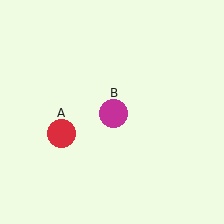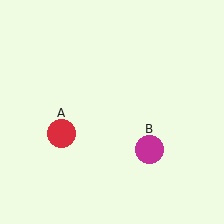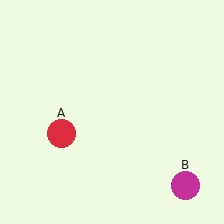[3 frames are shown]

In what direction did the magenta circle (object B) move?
The magenta circle (object B) moved down and to the right.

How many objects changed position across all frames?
1 object changed position: magenta circle (object B).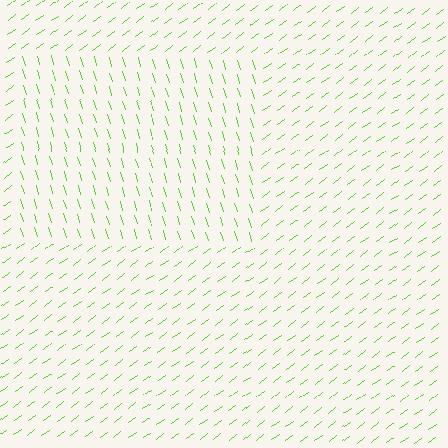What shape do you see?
I see a rectangle.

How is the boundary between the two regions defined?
The boundary is defined purely by a change in line orientation (approximately 71 degrees difference). All lines are the same color and thickness.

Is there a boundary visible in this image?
Yes, there is a texture boundary formed by a change in line orientation.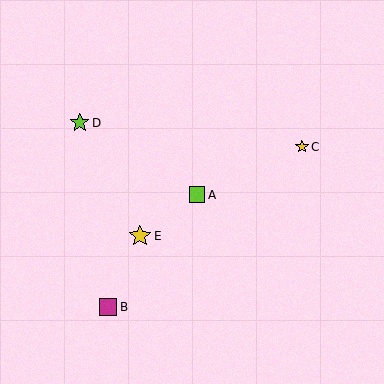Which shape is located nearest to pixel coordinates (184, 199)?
The lime square (labeled A) at (197, 195) is nearest to that location.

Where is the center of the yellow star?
The center of the yellow star is at (302, 147).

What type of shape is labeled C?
Shape C is a yellow star.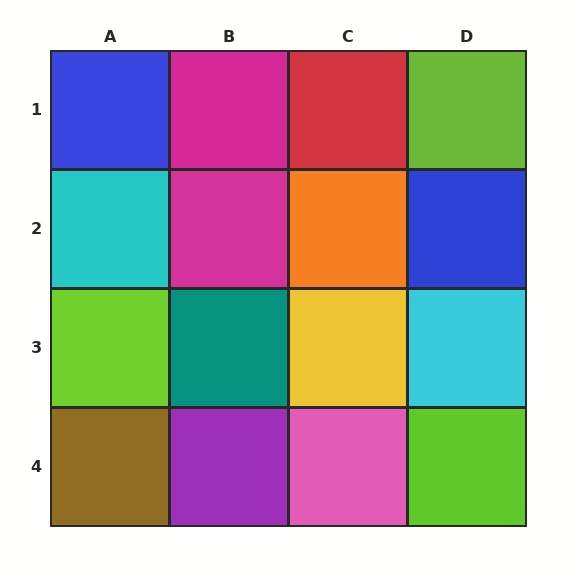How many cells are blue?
2 cells are blue.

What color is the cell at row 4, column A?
Brown.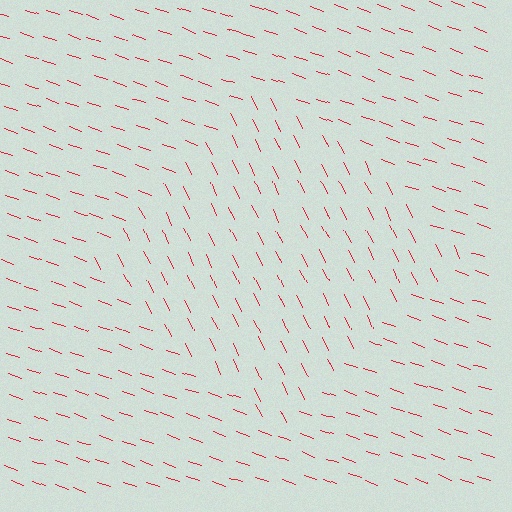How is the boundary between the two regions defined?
The boundary is defined purely by a change in line orientation (approximately 45 degrees difference). All lines are the same color and thickness.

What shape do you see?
I see a diamond.